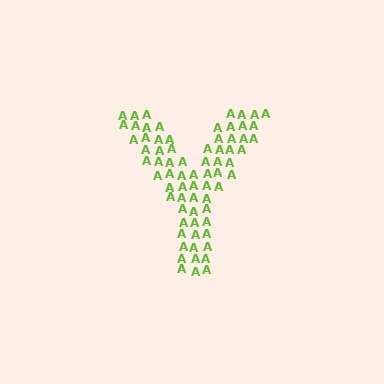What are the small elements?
The small elements are letter A's.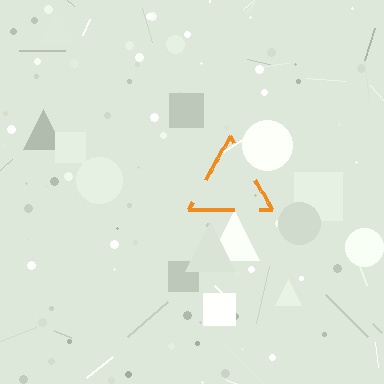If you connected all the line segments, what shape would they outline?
They would outline a triangle.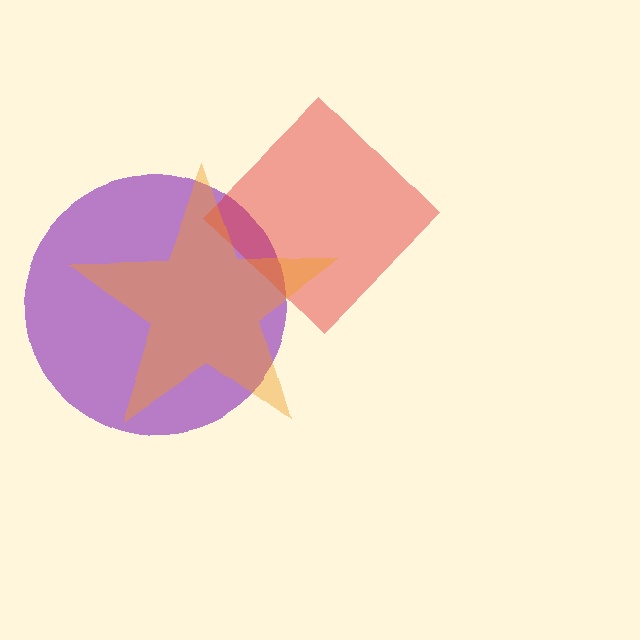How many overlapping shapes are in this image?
There are 3 overlapping shapes in the image.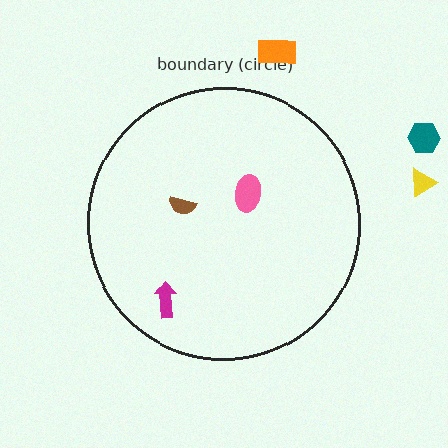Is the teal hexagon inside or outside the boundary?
Outside.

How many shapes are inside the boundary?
3 inside, 3 outside.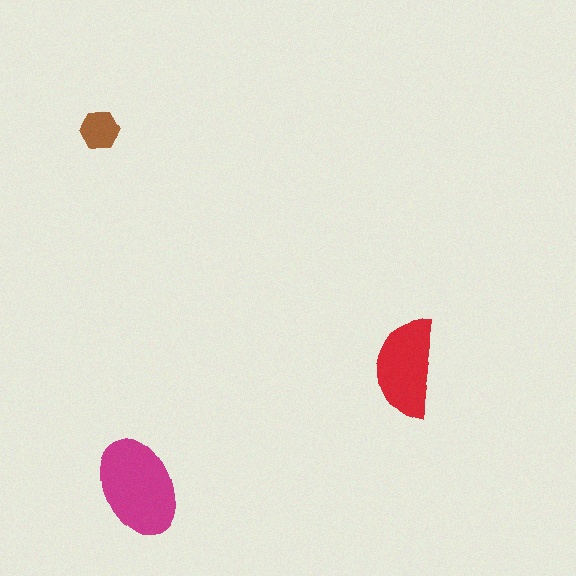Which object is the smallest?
The brown hexagon.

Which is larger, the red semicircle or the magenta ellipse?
The magenta ellipse.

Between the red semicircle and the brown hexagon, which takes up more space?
The red semicircle.